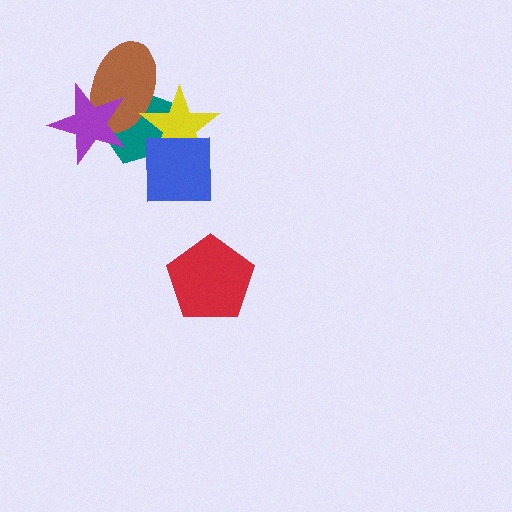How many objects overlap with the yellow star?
3 objects overlap with the yellow star.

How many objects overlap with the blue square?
2 objects overlap with the blue square.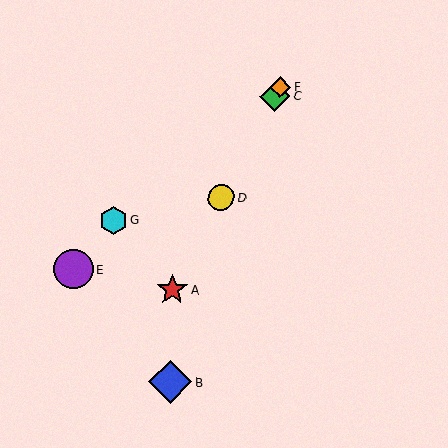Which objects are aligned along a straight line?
Objects A, C, D, F are aligned along a straight line.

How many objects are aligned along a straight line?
4 objects (A, C, D, F) are aligned along a straight line.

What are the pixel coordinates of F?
Object F is at (280, 87).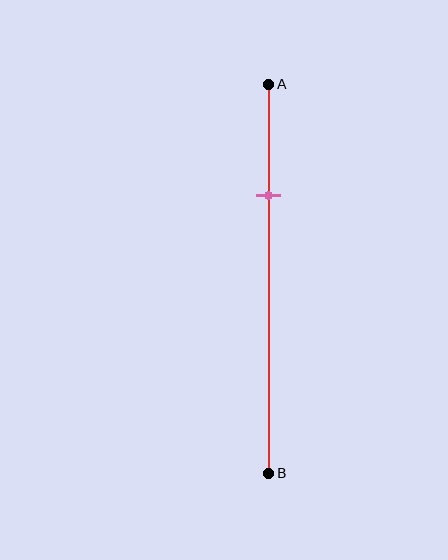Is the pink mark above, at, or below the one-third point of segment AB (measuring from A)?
The pink mark is above the one-third point of segment AB.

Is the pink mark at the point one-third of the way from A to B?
No, the mark is at about 30% from A, not at the 33% one-third point.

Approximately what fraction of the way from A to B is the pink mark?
The pink mark is approximately 30% of the way from A to B.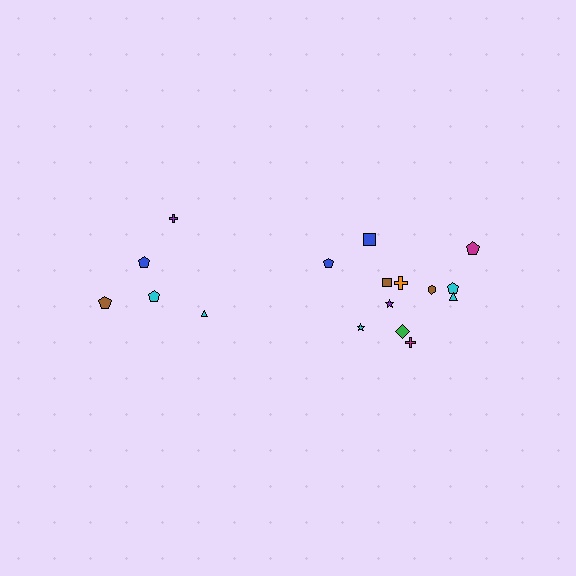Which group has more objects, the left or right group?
The right group.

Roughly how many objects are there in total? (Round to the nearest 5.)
Roughly 15 objects in total.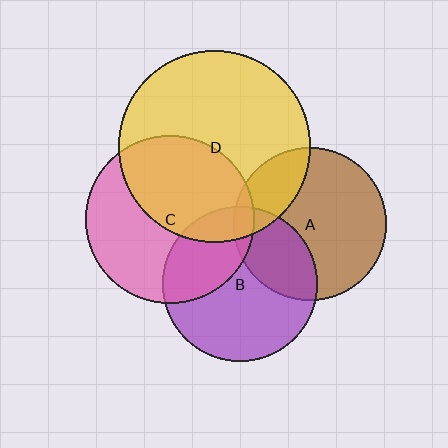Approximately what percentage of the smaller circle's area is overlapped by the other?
Approximately 20%.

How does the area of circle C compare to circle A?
Approximately 1.2 times.